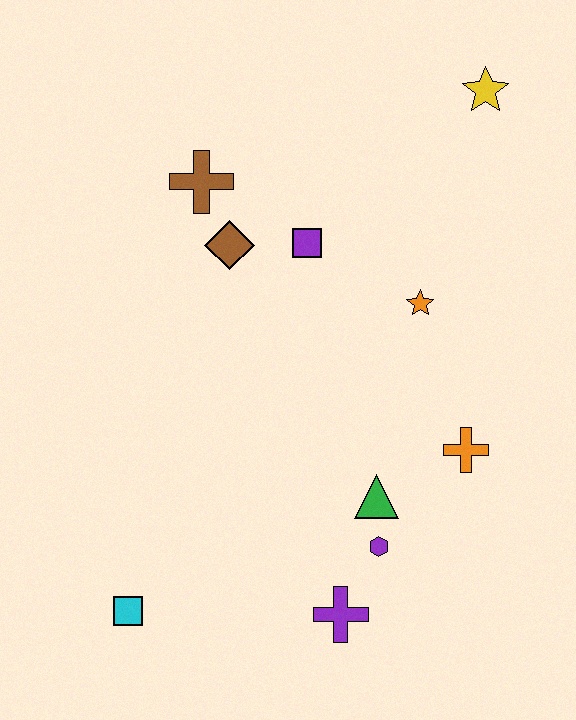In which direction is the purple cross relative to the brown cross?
The purple cross is below the brown cross.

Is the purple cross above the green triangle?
No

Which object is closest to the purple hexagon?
The green triangle is closest to the purple hexagon.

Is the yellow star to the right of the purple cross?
Yes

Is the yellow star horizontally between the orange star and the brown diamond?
No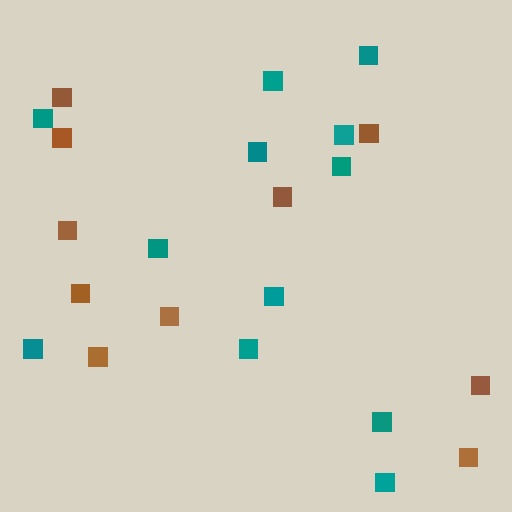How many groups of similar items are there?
There are 2 groups: one group of teal squares (12) and one group of brown squares (10).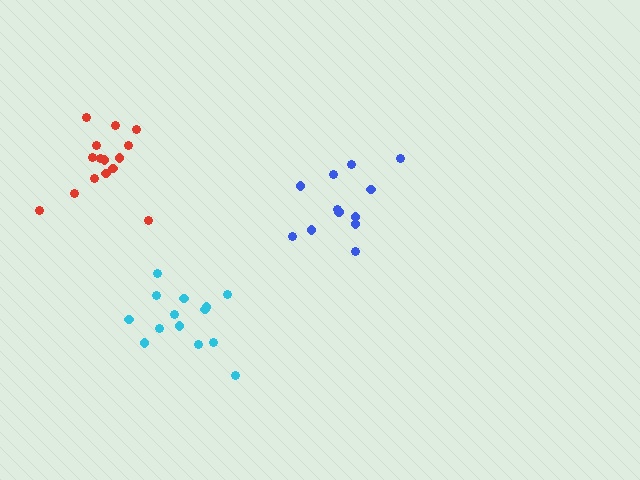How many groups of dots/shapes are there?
There are 3 groups.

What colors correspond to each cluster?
The clusters are colored: blue, cyan, red.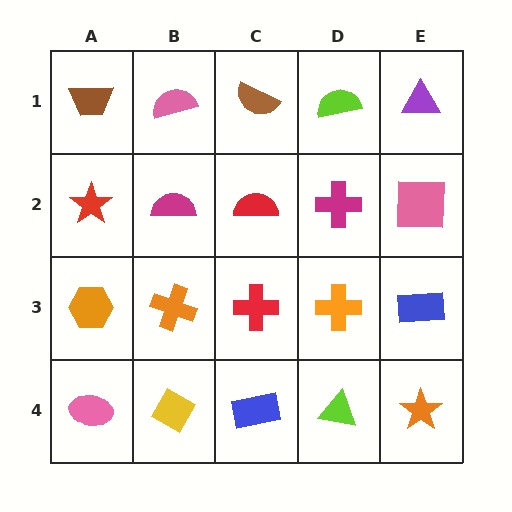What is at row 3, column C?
A red cross.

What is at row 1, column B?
A pink semicircle.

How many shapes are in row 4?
5 shapes.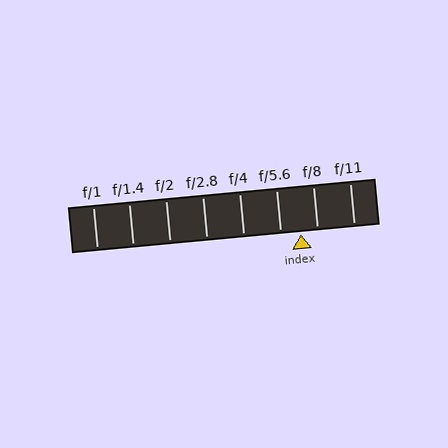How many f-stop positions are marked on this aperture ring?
There are 8 f-stop positions marked.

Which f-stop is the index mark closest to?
The index mark is closest to f/8.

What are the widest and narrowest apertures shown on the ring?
The widest aperture shown is f/1 and the narrowest is f/11.